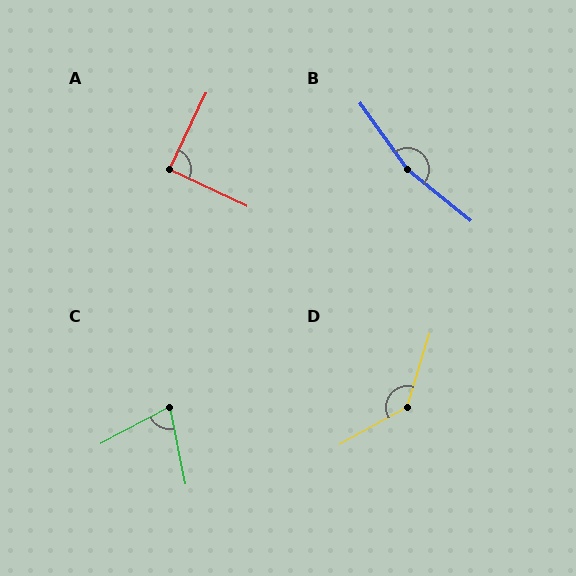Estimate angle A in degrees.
Approximately 90 degrees.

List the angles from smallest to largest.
C (73°), A (90°), D (136°), B (165°).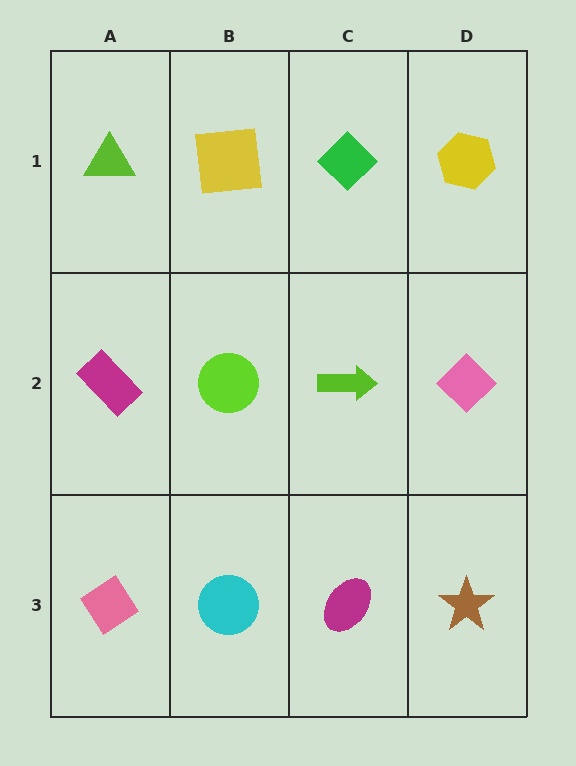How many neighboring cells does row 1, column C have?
3.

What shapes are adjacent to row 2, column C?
A green diamond (row 1, column C), a magenta ellipse (row 3, column C), a lime circle (row 2, column B), a pink diamond (row 2, column D).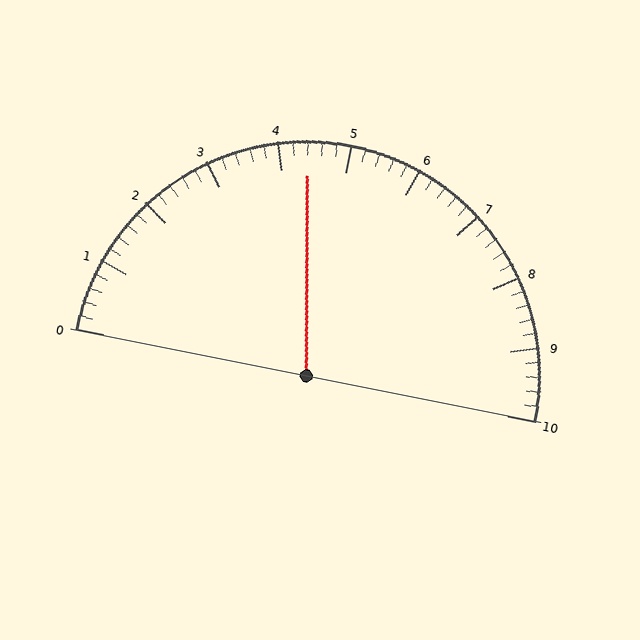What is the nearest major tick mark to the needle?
The nearest major tick mark is 4.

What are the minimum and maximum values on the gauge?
The gauge ranges from 0 to 10.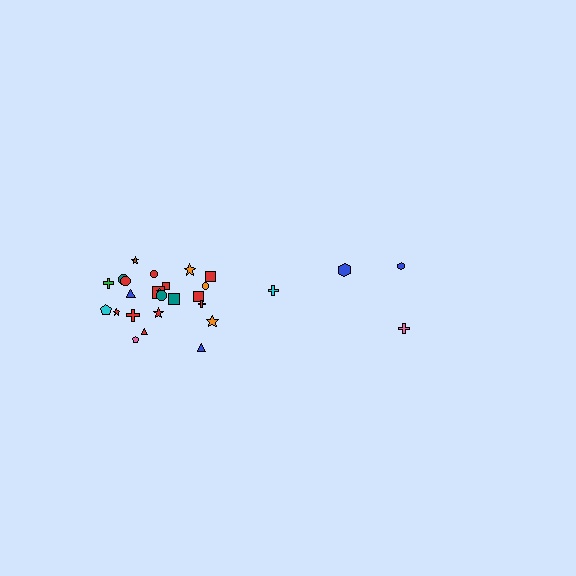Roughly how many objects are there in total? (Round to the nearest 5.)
Roughly 30 objects in total.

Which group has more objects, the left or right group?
The left group.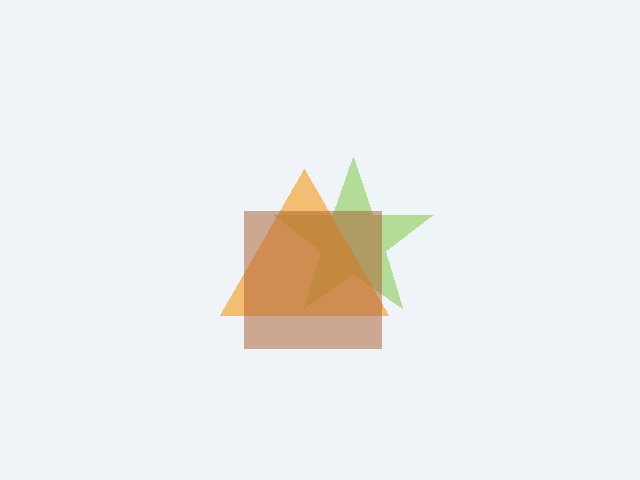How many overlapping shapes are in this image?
There are 3 overlapping shapes in the image.